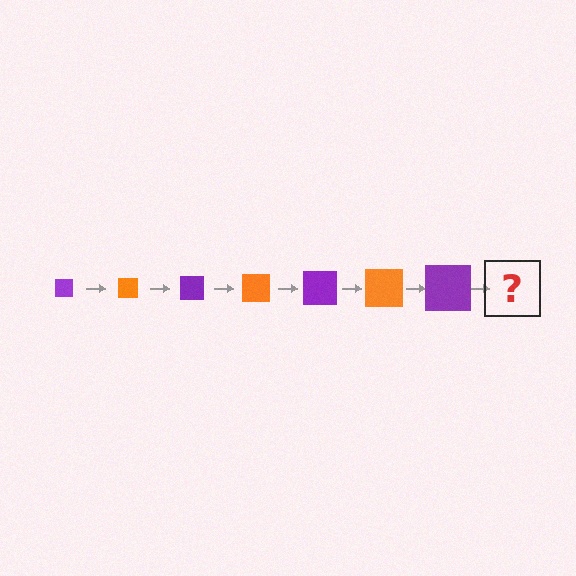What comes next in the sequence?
The next element should be an orange square, larger than the previous one.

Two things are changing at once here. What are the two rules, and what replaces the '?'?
The two rules are that the square grows larger each step and the color cycles through purple and orange. The '?' should be an orange square, larger than the previous one.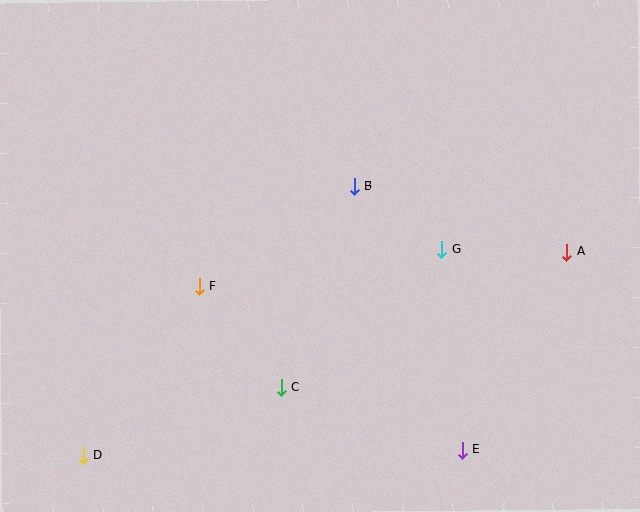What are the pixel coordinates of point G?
Point G is at (442, 249).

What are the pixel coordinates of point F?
Point F is at (200, 286).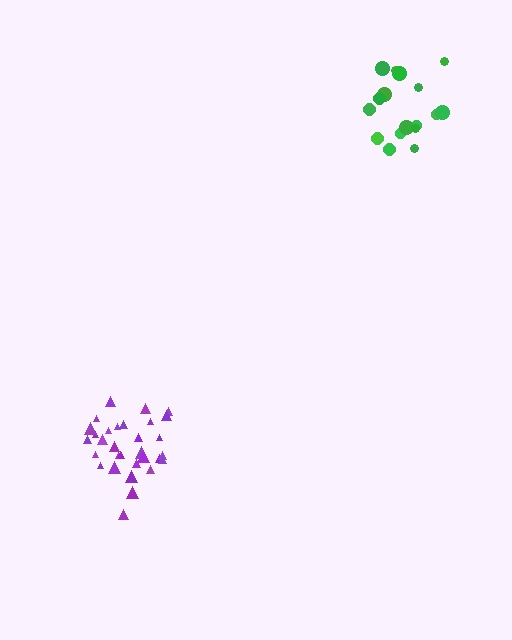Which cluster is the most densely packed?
Purple.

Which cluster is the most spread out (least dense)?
Green.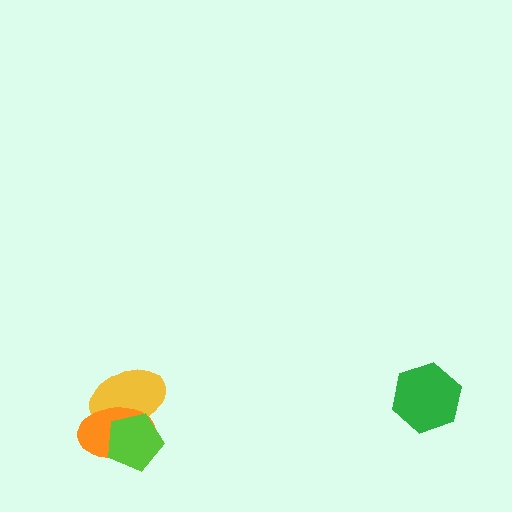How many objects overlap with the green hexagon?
0 objects overlap with the green hexagon.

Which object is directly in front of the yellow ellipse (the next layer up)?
The orange ellipse is directly in front of the yellow ellipse.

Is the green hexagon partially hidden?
No, no other shape covers it.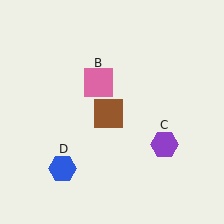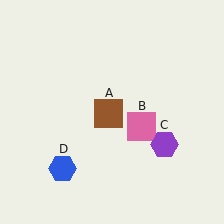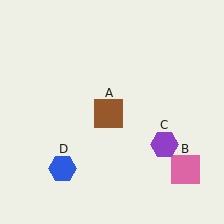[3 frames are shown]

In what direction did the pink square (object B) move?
The pink square (object B) moved down and to the right.